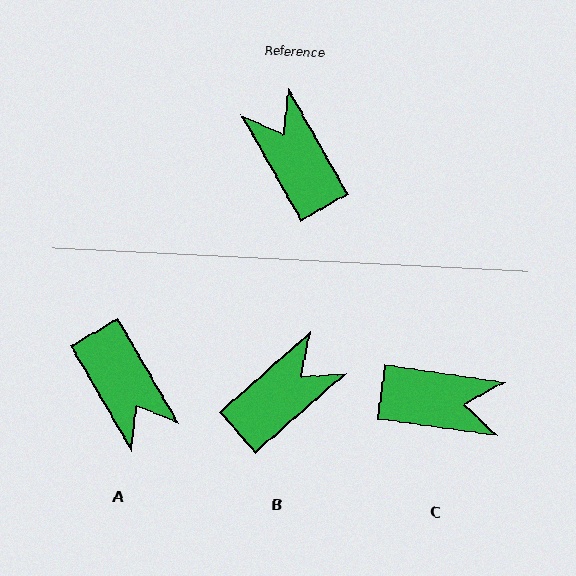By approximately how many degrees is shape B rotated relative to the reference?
Approximately 78 degrees clockwise.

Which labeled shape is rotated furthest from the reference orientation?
A, about 179 degrees away.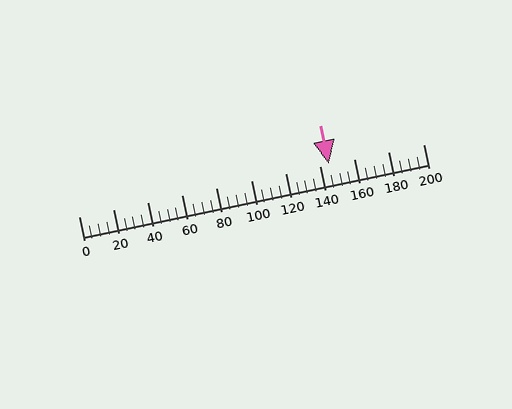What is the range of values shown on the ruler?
The ruler shows values from 0 to 200.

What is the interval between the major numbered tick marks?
The major tick marks are spaced 20 units apart.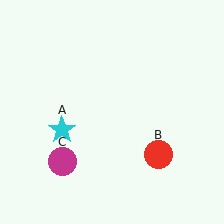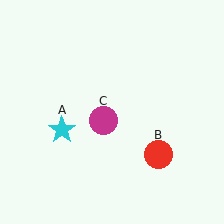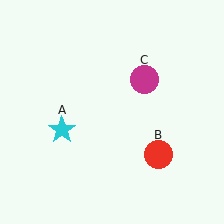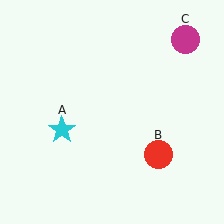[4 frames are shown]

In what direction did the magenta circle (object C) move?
The magenta circle (object C) moved up and to the right.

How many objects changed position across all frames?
1 object changed position: magenta circle (object C).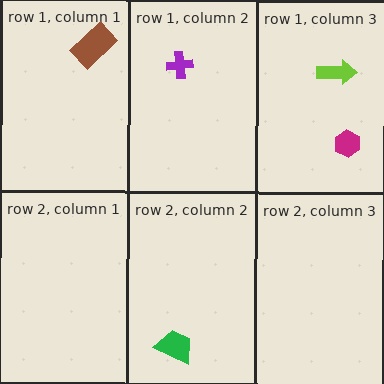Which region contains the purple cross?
The row 1, column 2 region.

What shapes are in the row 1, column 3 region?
The magenta hexagon, the lime arrow.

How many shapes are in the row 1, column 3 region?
2.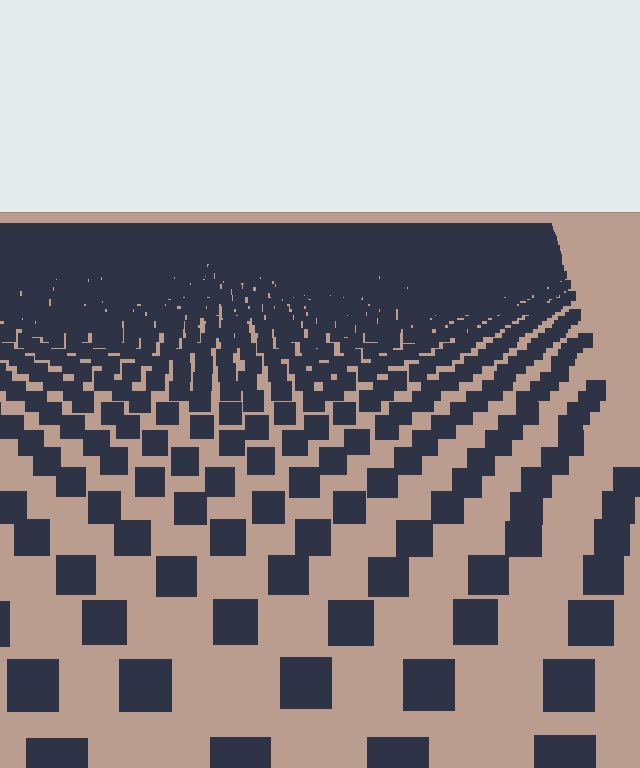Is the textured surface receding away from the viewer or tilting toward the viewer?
The surface is receding away from the viewer. Texture elements get smaller and denser toward the top.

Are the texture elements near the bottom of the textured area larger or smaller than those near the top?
Larger. Near the bottom, elements are closer to the viewer and appear at a bigger on-screen size.